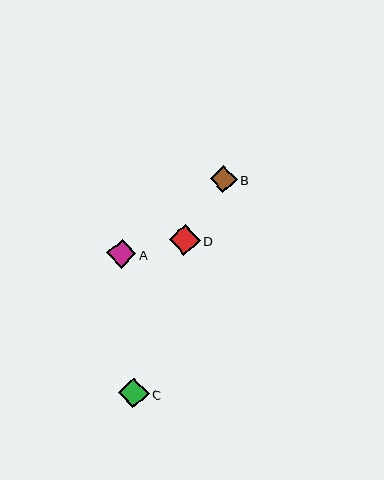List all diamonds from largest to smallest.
From largest to smallest: D, C, A, B.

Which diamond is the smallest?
Diamond B is the smallest with a size of approximately 27 pixels.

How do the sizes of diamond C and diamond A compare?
Diamond C and diamond A are approximately the same size.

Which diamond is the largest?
Diamond D is the largest with a size of approximately 31 pixels.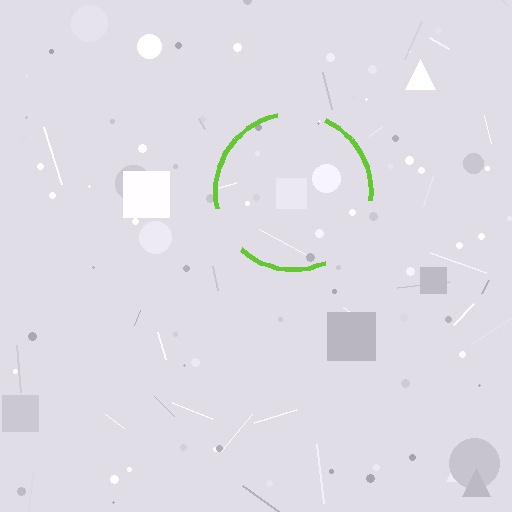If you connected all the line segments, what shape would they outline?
They would outline a circle.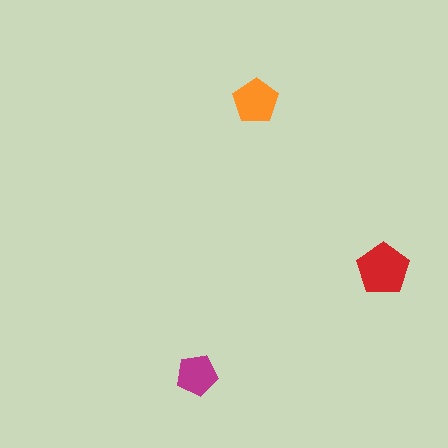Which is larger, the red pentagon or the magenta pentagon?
The red one.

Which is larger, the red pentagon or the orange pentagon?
The red one.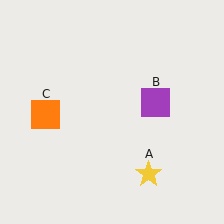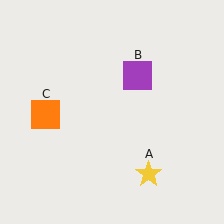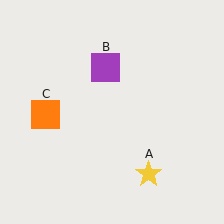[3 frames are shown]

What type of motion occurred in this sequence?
The purple square (object B) rotated counterclockwise around the center of the scene.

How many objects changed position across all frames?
1 object changed position: purple square (object B).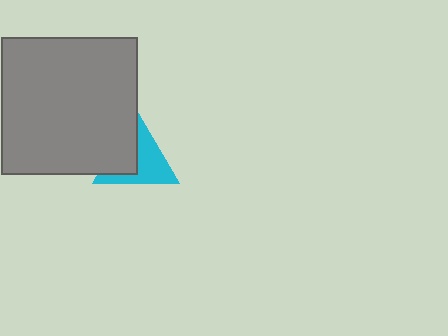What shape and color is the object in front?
The object in front is a gray square.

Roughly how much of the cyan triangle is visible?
About half of it is visible (roughly 56%).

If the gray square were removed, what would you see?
You would see the complete cyan triangle.